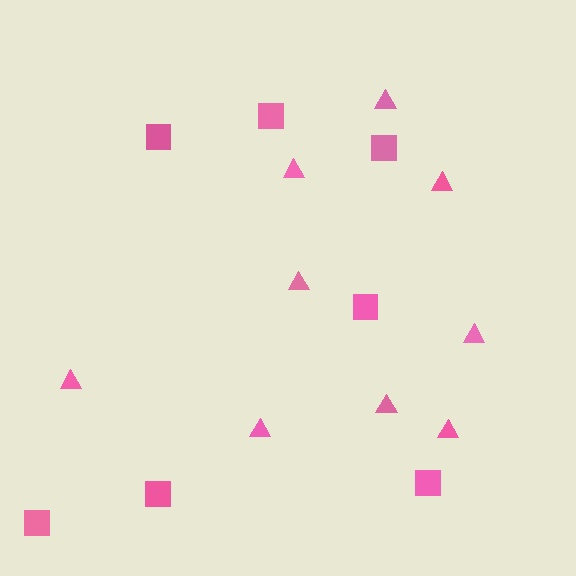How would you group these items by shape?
There are 2 groups: one group of squares (7) and one group of triangles (9).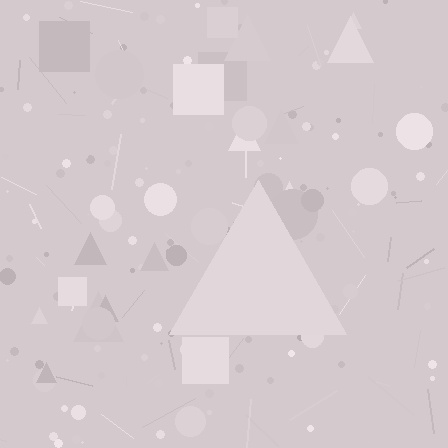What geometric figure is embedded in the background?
A triangle is embedded in the background.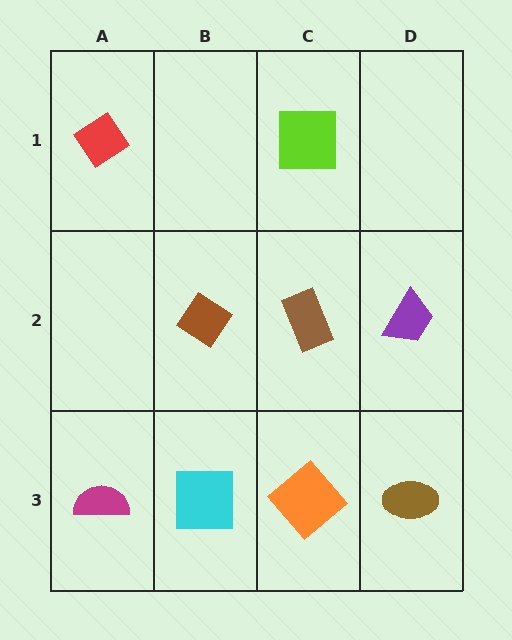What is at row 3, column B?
A cyan square.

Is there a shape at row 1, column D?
No, that cell is empty.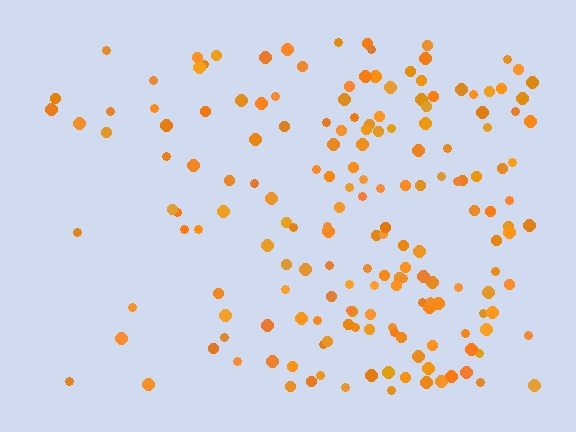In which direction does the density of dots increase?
From left to right, with the right side densest.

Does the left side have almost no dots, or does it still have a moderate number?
Still a moderate number, just noticeably fewer than the right.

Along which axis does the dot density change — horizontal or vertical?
Horizontal.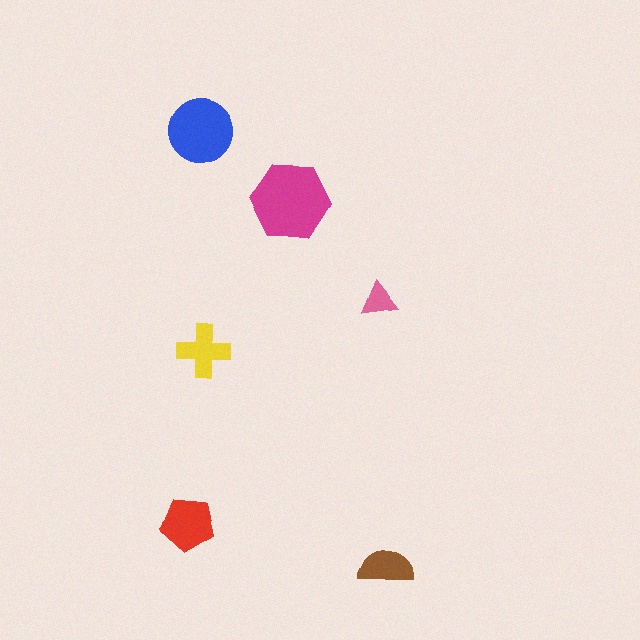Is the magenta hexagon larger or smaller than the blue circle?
Larger.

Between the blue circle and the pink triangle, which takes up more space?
The blue circle.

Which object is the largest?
The magenta hexagon.